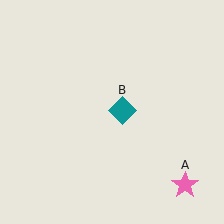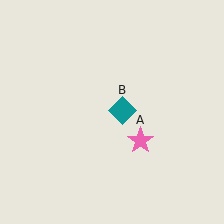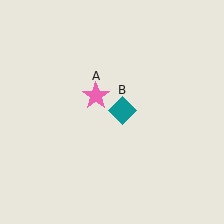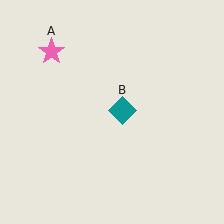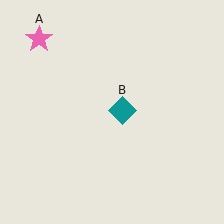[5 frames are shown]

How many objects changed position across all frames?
1 object changed position: pink star (object A).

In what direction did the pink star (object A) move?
The pink star (object A) moved up and to the left.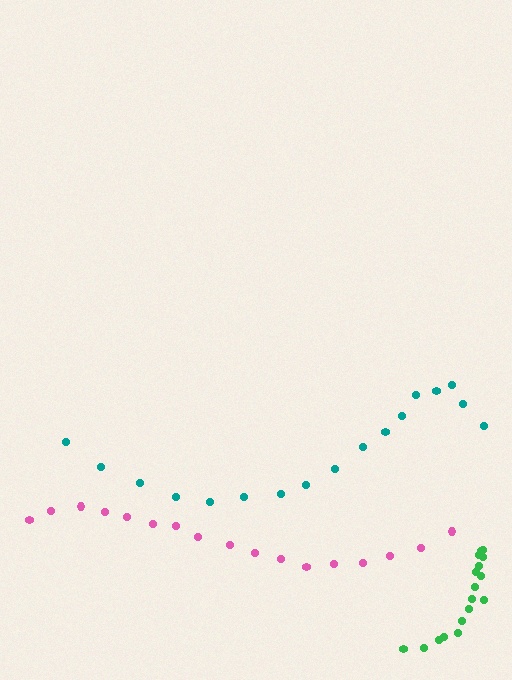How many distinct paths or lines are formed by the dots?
There are 3 distinct paths.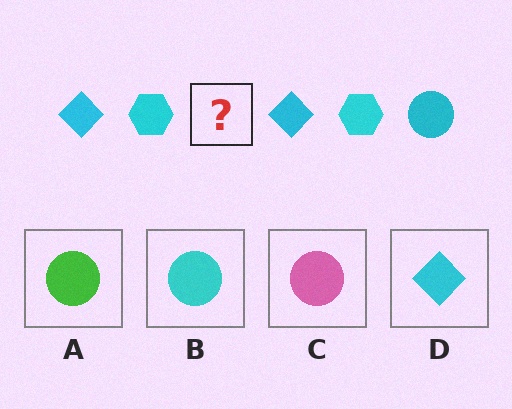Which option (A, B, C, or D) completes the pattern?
B.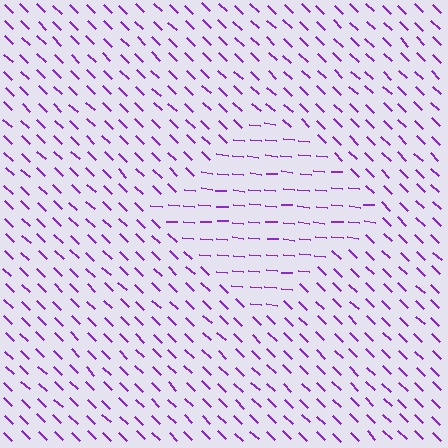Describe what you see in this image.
The image is filled with small purple line segments. A diamond region in the image has lines oriented differently from the surrounding lines, creating a visible texture boundary.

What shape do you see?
I see a diamond.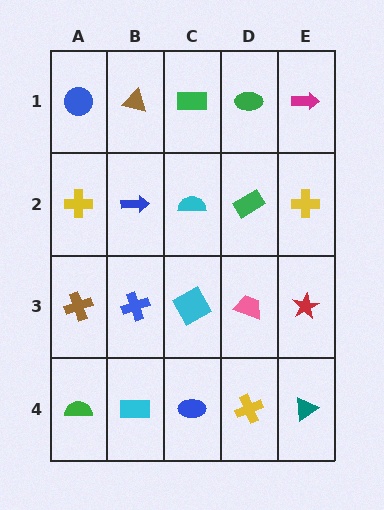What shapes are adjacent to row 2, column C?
A green rectangle (row 1, column C), a cyan square (row 3, column C), a blue arrow (row 2, column B), a green rectangle (row 2, column D).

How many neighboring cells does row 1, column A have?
2.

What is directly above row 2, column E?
A magenta arrow.